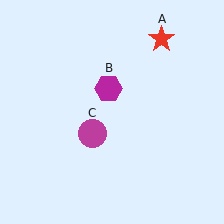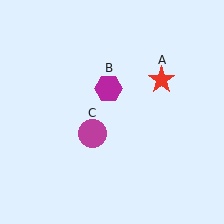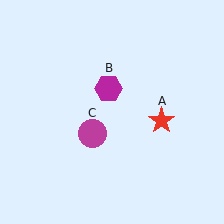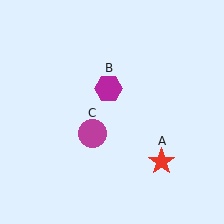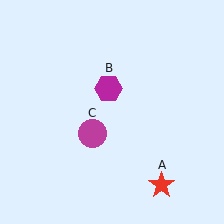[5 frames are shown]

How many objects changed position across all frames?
1 object changed position: red star (object A).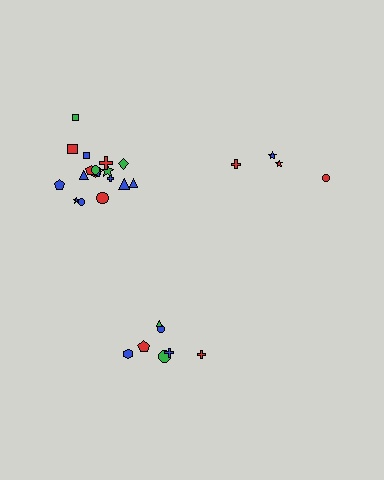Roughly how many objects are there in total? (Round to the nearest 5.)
Roughly 30 objects in total.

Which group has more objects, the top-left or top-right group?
The top-left group.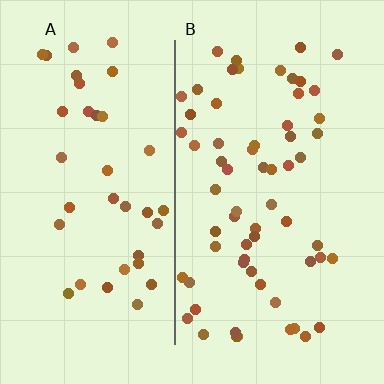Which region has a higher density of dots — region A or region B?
B (the right).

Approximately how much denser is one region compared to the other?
Approximately 1.7× — region B over region A.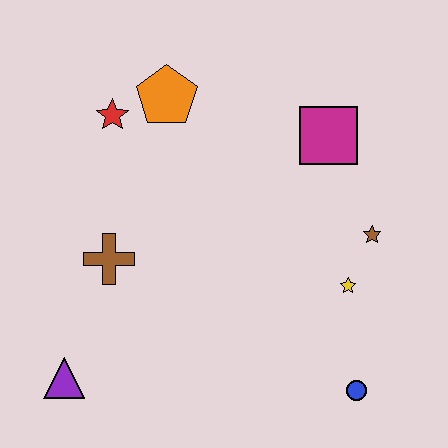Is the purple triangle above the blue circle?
Yes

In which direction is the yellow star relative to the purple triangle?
The yellow star is to the right of the purple triangle.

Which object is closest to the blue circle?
The yellow star is closest to the blue circle.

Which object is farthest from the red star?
The blue circle is farthest from the red star.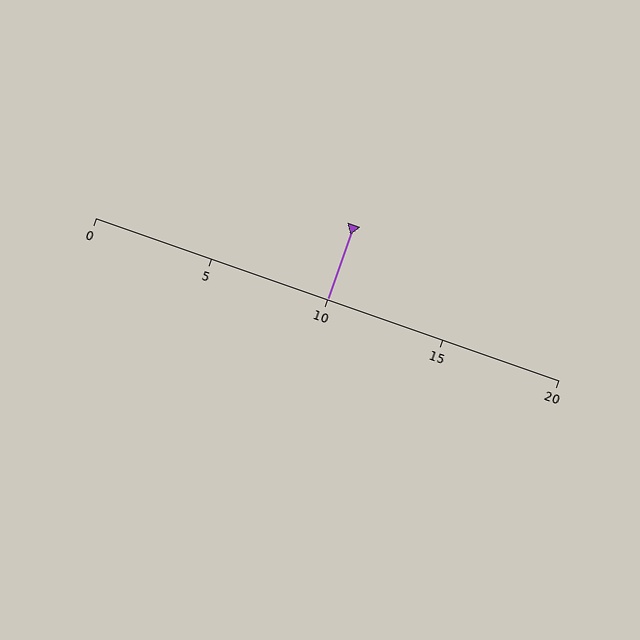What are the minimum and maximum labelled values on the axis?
The axis runs from 0 to 20.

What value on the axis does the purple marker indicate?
The marker indicates approximately 10.